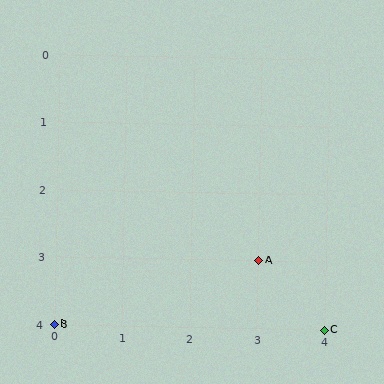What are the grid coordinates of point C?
Point C is at grid coordinates (4, 4).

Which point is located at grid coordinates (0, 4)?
Point B is at (0, 4).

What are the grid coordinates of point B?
Point B is at grid coordinates (0, 4).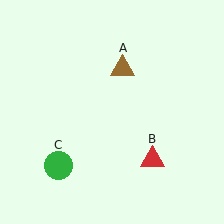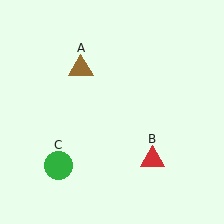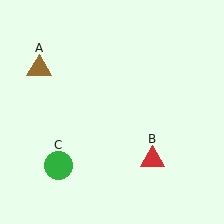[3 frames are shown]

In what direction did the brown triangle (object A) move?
The brown triangle (object A) moved left.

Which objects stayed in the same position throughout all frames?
Red triangle (object B) and green circle (object C) remained stationary.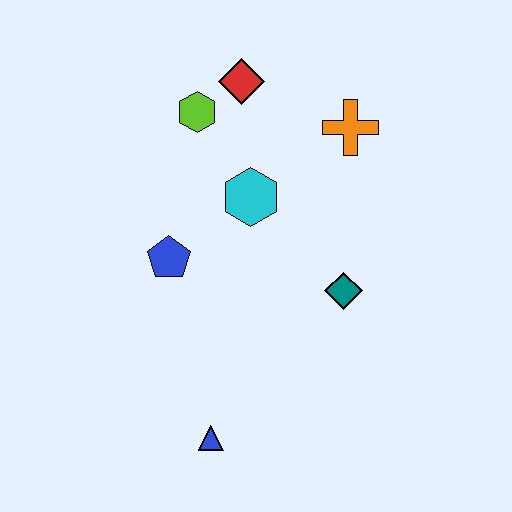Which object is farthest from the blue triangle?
The red diamond is farthest from the blue triangle.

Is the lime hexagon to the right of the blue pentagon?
Yes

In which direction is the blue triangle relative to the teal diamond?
The blue triangle is below the teal diamond.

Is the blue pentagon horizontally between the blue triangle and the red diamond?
No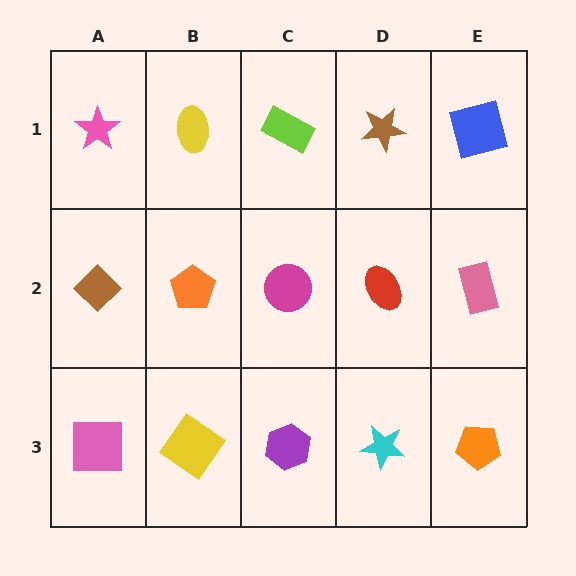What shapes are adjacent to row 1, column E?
A pink rectangle (row 2, column E), a brown star (row 1, column D).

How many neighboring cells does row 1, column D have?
3.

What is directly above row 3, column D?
A red ellipse.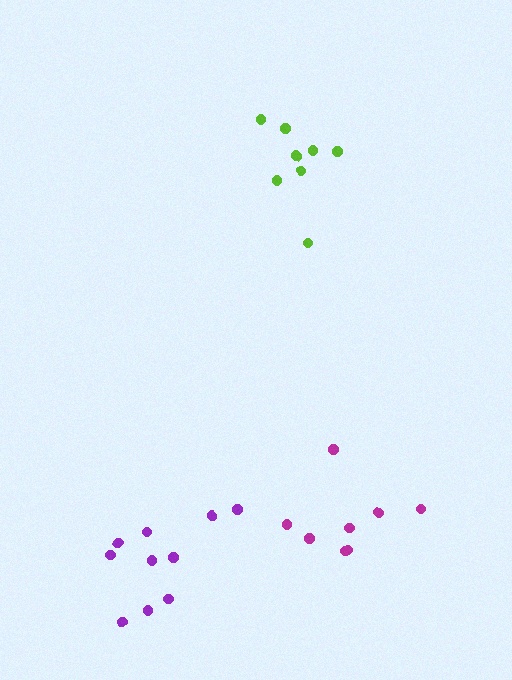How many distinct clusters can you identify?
There are 3 distinct clusters.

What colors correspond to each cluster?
The clusters are colored: lime, magenta, purple.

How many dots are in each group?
Group 1: 8 dots, Group 2: 8 dots, Group 3: 10 dots (26 total).